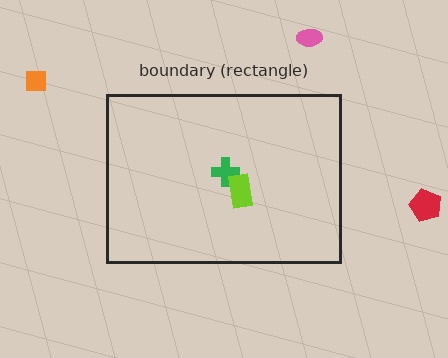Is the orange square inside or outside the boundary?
Outside.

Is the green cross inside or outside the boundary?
Inside.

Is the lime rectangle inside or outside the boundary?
Inside.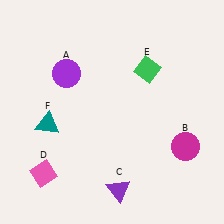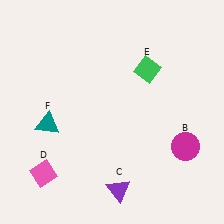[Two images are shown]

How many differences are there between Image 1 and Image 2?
There is 1 difference between the two images.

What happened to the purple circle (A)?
The purple circle (A) was removed in Image 2. It was in the top-left area of Image 1.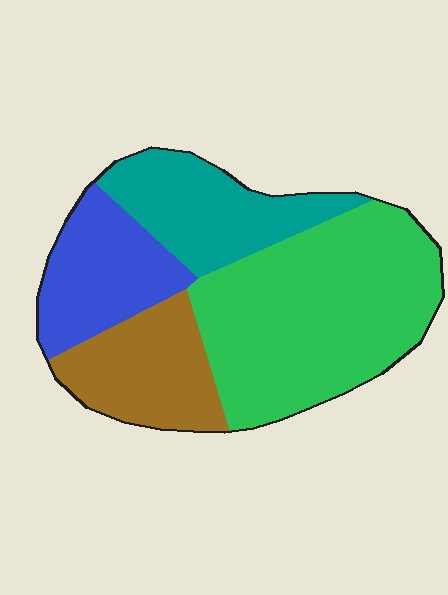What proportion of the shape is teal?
Teal takes up about one fifth (1/5) of the shape.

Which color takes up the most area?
Green, at roughly 45%.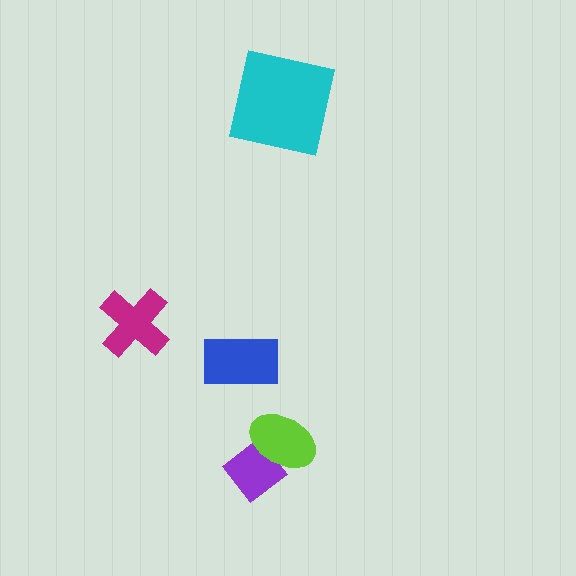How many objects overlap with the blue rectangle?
0 objects overlap with the blue rectangle.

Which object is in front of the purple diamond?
The lime ellipse is in front of the purple diamond.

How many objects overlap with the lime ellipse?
1 object overlaps with the lime ellipse.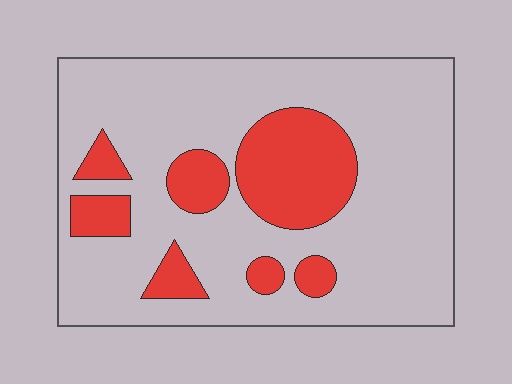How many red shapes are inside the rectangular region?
7.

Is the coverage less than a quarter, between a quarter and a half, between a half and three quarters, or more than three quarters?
Less than a quarter.